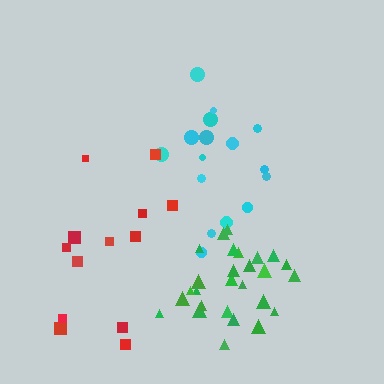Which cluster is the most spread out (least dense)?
Red.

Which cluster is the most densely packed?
Green.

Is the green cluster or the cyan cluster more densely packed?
Green.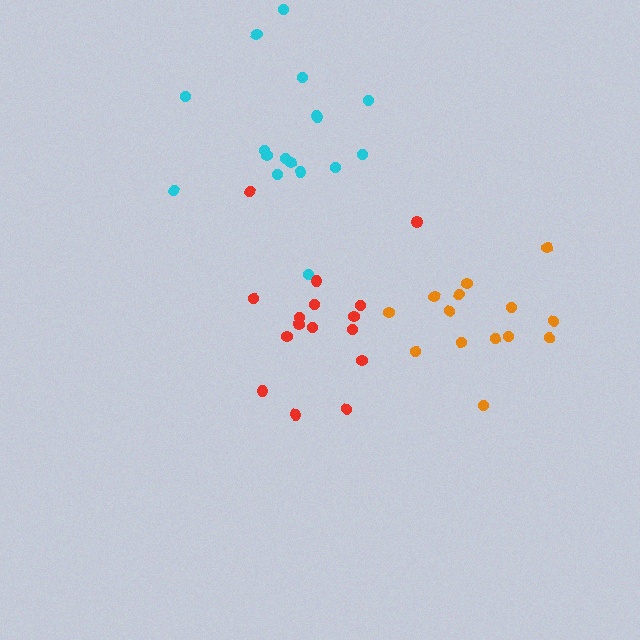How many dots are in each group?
Group 1: 14 dots, Group 2: 17 dots, Group 3: 16 dots (47 total).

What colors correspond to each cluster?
The clusters are colored: orange, cyan, red.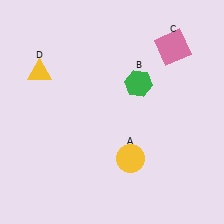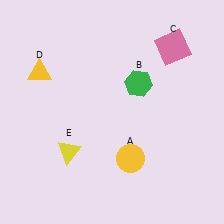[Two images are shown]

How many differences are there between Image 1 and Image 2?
There is 1 difference between the two images.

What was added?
A yellow triangle (E) was added in Image 2.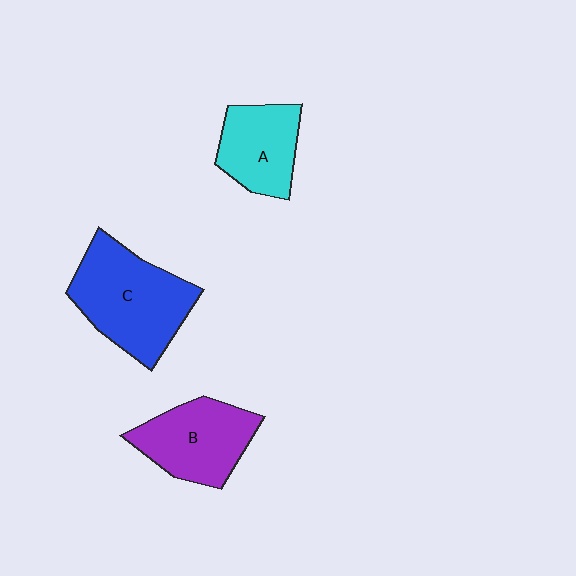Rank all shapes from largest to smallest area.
From largest to smallest: C (blue), B (purple), A (cyan).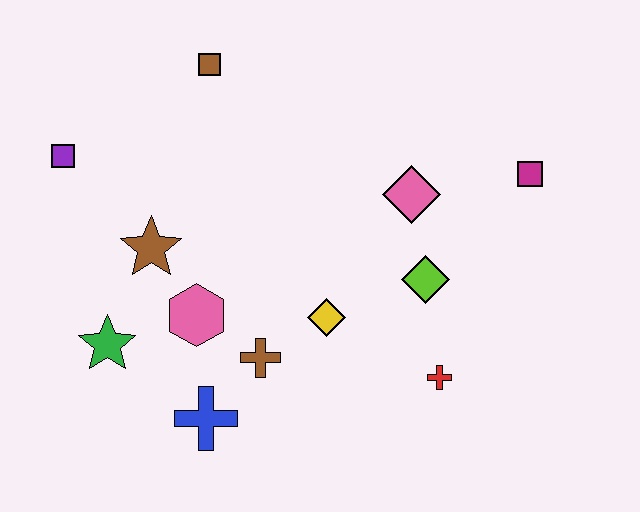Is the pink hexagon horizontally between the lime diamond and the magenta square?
No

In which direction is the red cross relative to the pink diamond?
The red cross is below the pink diamond.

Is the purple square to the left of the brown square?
Yes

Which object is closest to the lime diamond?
The pink diamond is closest to the lime diamond.